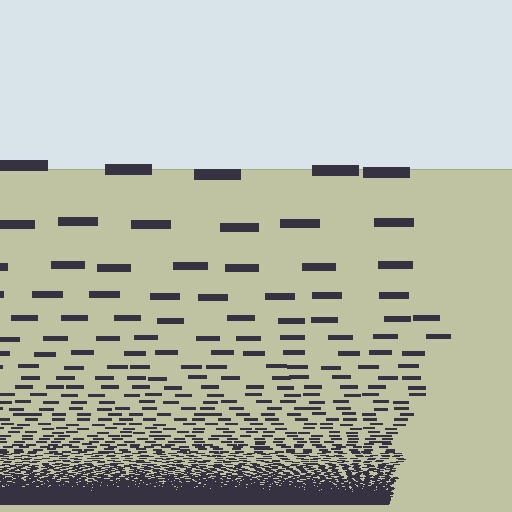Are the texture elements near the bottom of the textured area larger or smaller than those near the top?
Smaller. The gradient is inverted — elements near the bottom are smaller and denser.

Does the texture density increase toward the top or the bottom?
Density increases toward the bottom.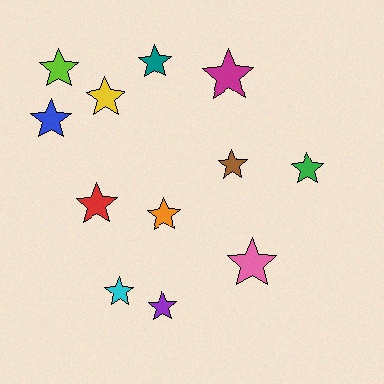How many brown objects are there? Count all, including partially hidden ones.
There is 1 brown object.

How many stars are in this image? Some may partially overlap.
There are 12 stars.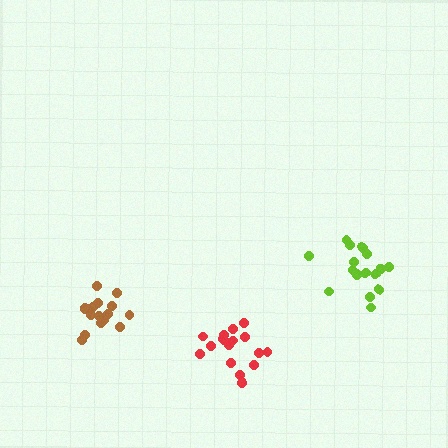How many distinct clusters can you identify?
There are 3 distinct clusters.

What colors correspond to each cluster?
The clusters are colored: brown, lime, red.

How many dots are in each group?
Group 1: 18 dots, Group 2: 18 dots, Group 3: 17 dots (53 total).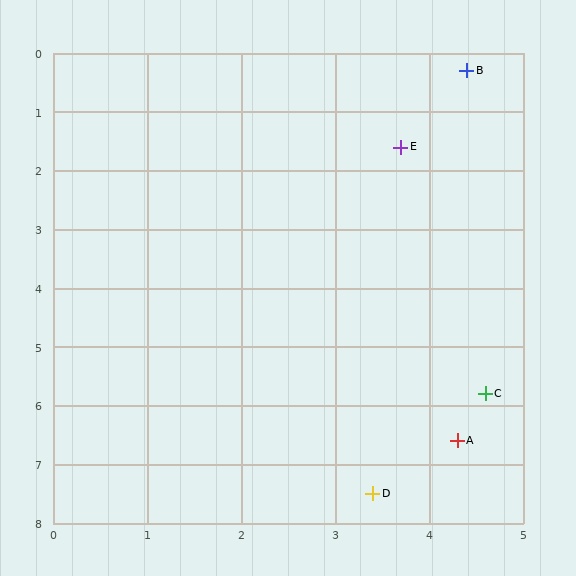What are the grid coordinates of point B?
Point B is at approximately (4.4, 0.3).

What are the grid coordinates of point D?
Point D is at approximately (3.4, 7.5).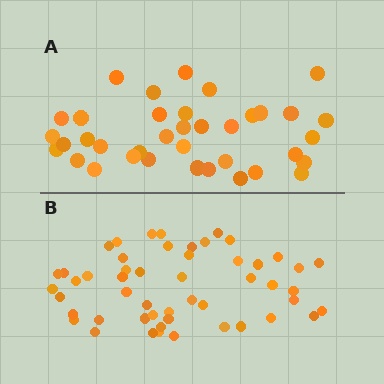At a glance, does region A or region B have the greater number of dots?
Region B (the bottom region) has more dots.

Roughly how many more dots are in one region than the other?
Region B has approximately 15 more dots than region A.